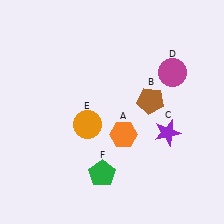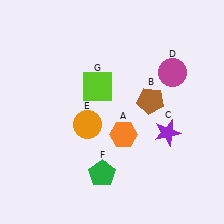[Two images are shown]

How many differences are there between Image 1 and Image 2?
There is 1 difference between the two images.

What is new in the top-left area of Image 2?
A lime square (G) was added in the top-left area of Image 2.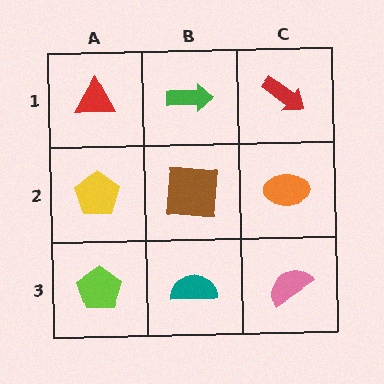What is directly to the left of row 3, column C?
A teal semicircle.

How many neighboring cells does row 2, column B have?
4.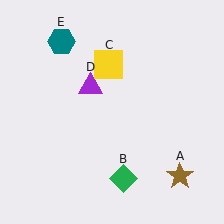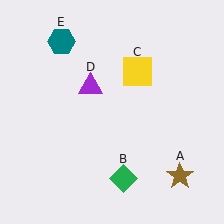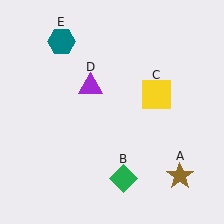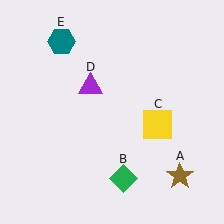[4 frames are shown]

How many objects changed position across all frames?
1 object changed position: yellow square (object C).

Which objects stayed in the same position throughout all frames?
Brown star (object A) and green diamond (object B) and purple triangle (object D) and teal hexagon (object E) remained stationary.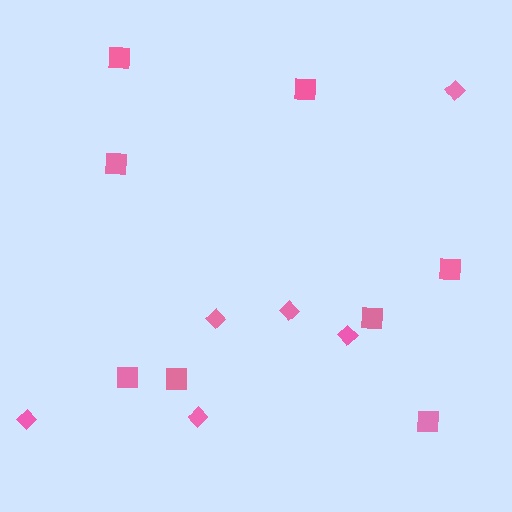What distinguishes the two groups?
There are 2 groups: one group of diamonds (6) and one group of squares (8).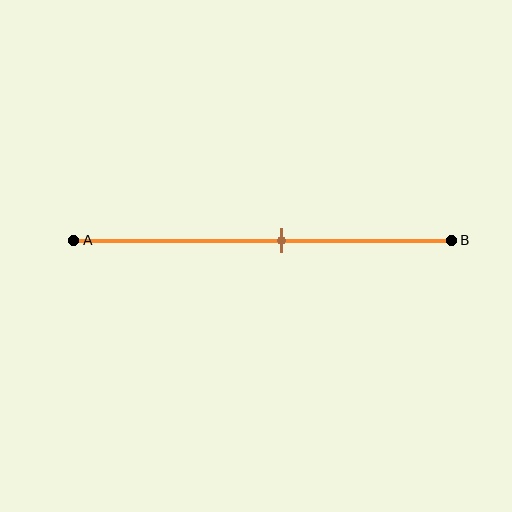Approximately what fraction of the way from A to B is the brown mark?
The brown mark is approximately 55% of the way from A to B.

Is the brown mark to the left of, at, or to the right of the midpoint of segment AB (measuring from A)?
The brown mark is to the right of the midpoint of segment AB.